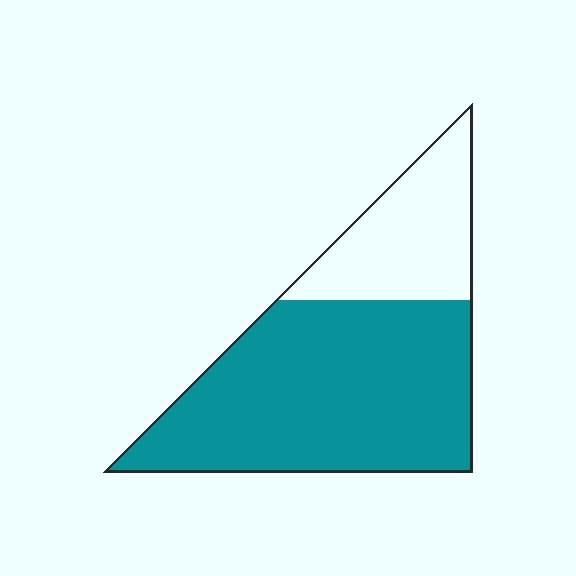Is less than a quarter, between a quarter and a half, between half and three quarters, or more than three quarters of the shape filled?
Between half and three quarters.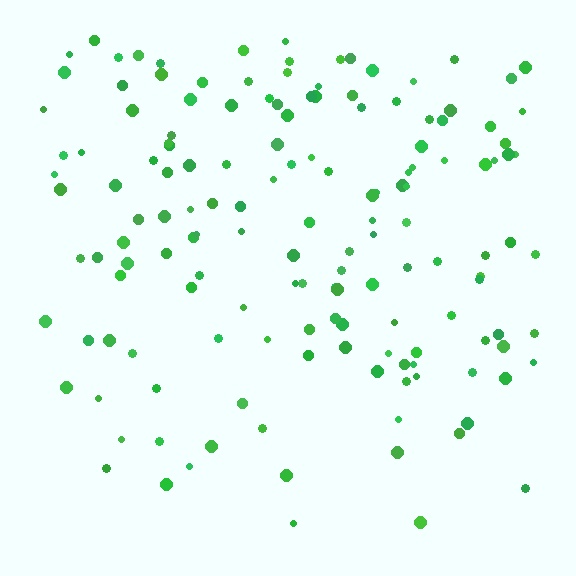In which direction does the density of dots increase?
From bottom to top, with the top side densest.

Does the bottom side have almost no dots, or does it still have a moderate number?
Still a moderate number, just noticeably fewer than the top.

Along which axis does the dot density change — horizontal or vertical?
Vertical.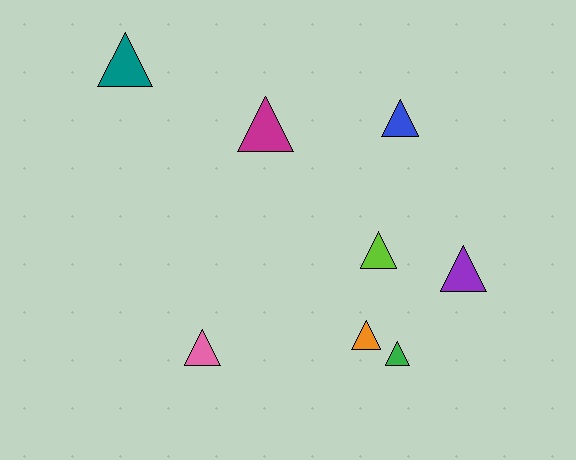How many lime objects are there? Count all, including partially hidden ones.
There is 1 lime object.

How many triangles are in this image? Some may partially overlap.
There are 8 triangles.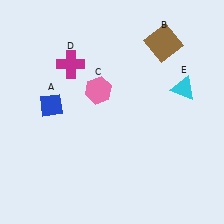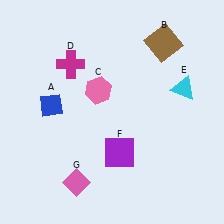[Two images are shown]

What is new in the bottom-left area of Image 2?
A pink diamond (G) was added in the bottom-left area of Image 2.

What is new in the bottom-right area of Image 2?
A purple square (F) was added in the bottom-right area of Image 2.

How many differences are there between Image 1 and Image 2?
There are 2 differences between the two images.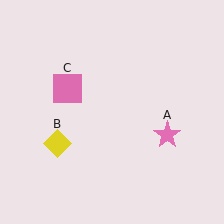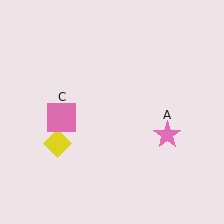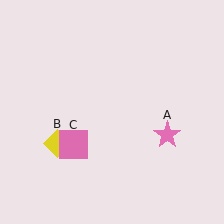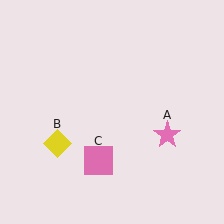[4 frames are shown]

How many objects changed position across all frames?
1 object changed position: pink square (object C).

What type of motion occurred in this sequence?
The pink square (object C) rotated counterclockwise around the center of the scene.